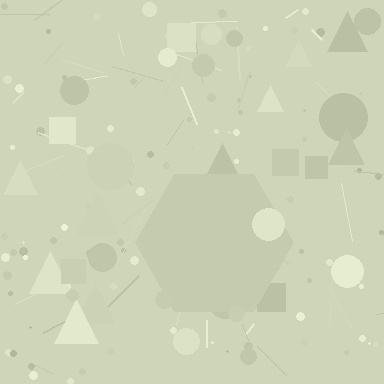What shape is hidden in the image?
A hexagon is hidden in the image.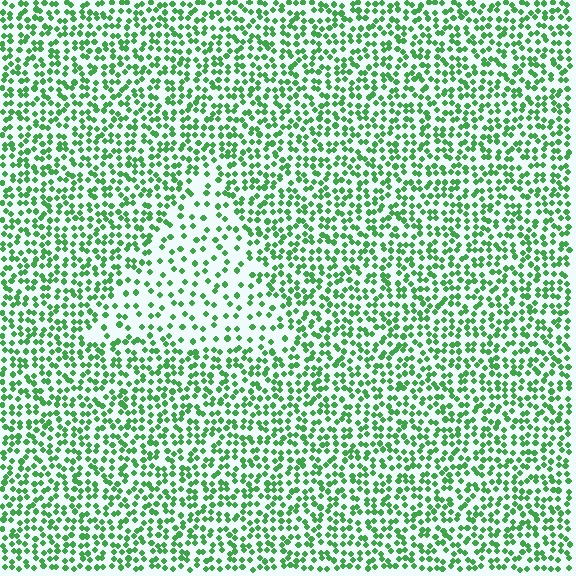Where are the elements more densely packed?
The elements are more densely packed outside the triangle boundary.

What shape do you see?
I see a triangle.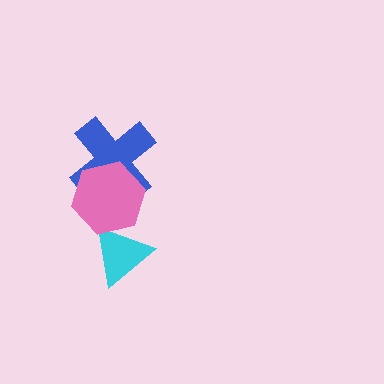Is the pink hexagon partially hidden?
No, no other shape covers it.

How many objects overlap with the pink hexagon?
2 objects overlap with the pink hexagon.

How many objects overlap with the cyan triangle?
1 object overlaps with the cyan triangle.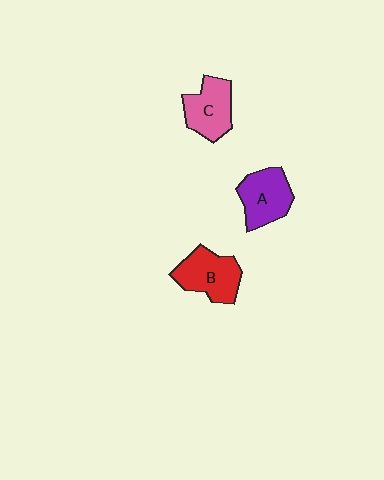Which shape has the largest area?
Shape B (red).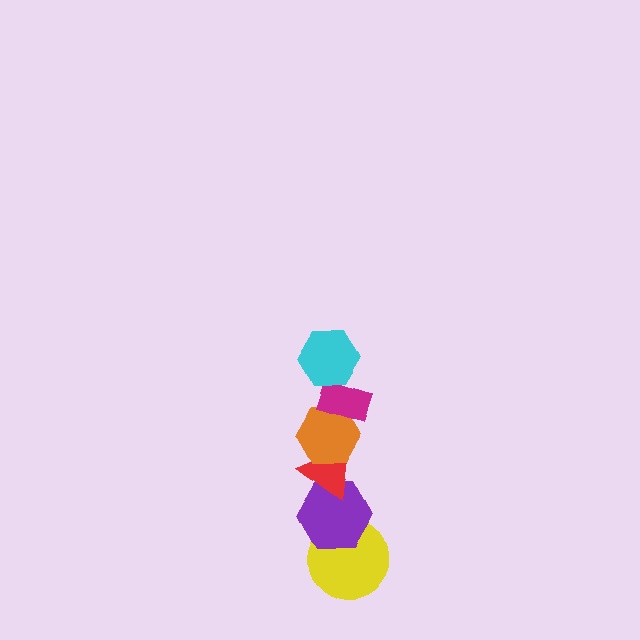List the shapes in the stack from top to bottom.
From top to bottom: the cyan hexagon, the magenta rectangle, the orange hexagon, the red triangle, the purple hexagon, the yellow circle.